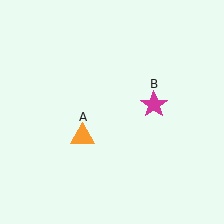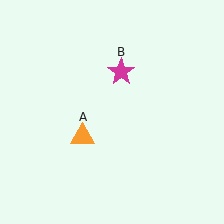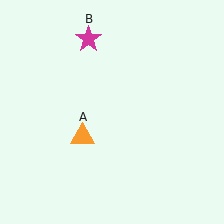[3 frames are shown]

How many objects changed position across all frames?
1 object changed position: magenta star (object B).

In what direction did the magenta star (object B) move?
The magenta star (object B) moved up and to the left.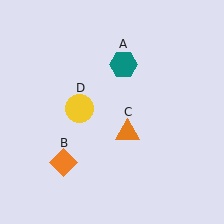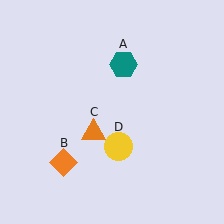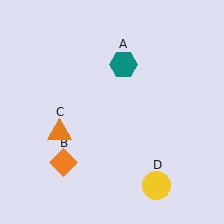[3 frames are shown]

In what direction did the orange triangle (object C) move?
The orange triangle (object C) moved left.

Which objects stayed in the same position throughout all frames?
Teal hexagon (object A) and orange diamond (object B) remained stationary.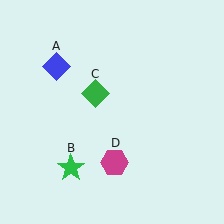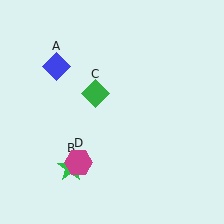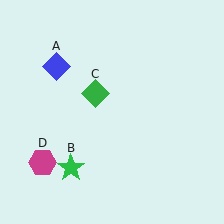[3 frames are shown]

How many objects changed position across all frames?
1 object changed position: magenta hexagon (object D).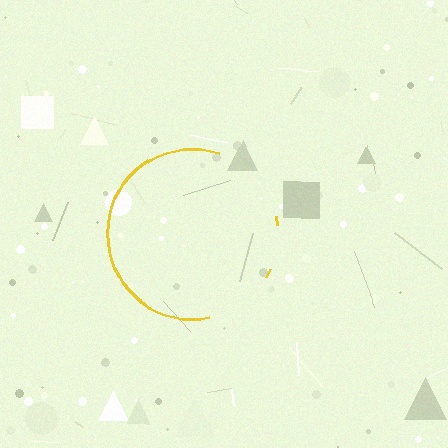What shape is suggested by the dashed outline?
The dashed outline suggests a circle.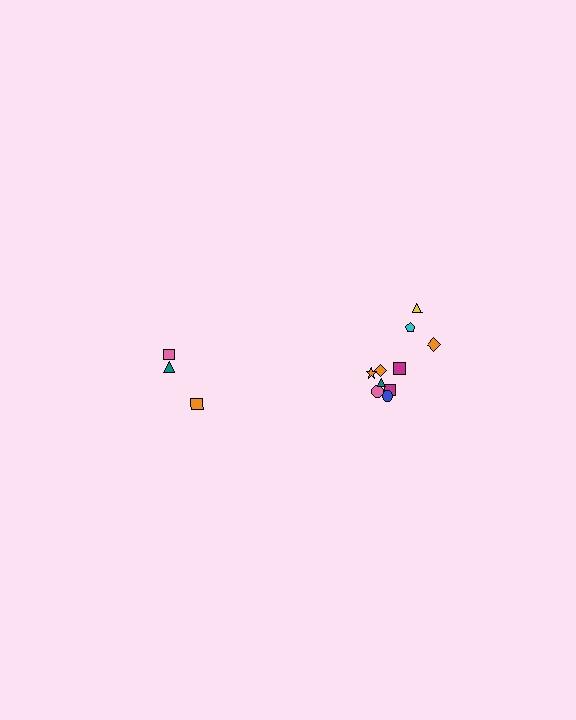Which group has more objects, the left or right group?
The right group.